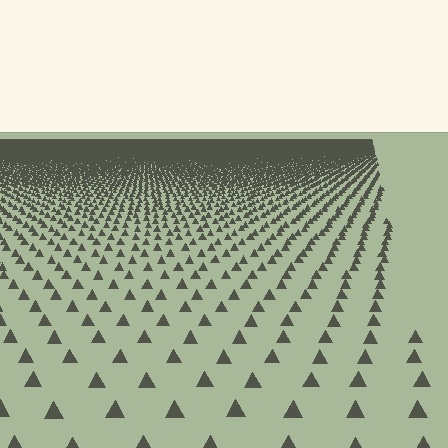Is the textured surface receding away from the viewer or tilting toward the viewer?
The surface is receding away from the viewer. Texture elements get smaller and denser toward the top.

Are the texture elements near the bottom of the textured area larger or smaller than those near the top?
Larger. Near the bottom, elements are closer to the viewer and appear at a bigger on-screen size.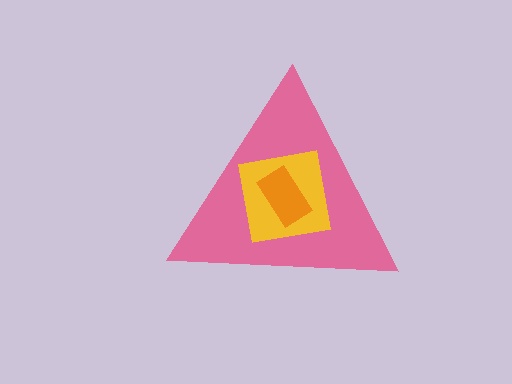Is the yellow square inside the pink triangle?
Yes.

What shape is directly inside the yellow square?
The orange rectangle.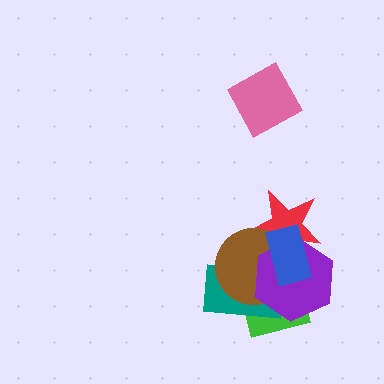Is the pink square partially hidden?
No, no other shape covers it.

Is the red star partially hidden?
Yes, it is partially covered by another shape.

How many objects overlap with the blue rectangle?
5 objects overlap with the blue rectangle.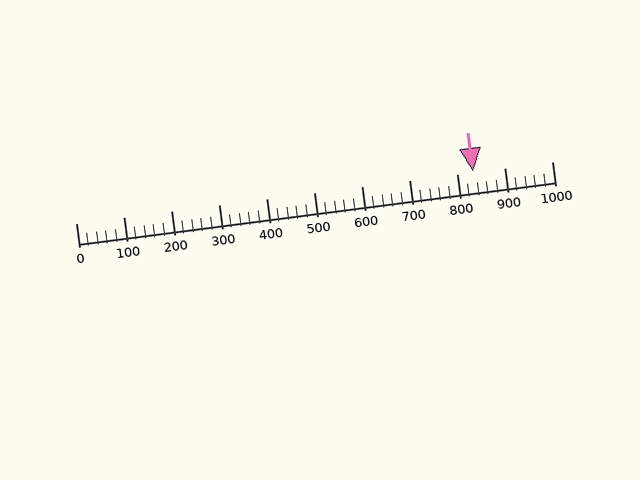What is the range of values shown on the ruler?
The ruler shows values from 0 to 1000.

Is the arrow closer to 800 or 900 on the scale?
The arrow is closer to 800.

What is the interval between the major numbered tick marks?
The major tick marks are spaced 100 units apart.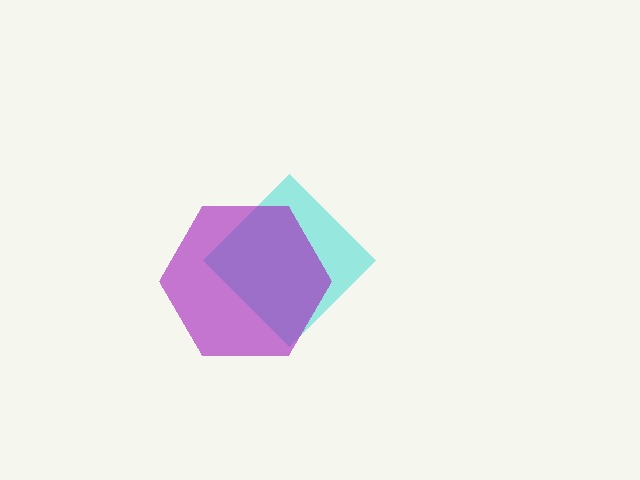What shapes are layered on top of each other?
The layered shapes are: a cyan diamond, a purple hexagon.